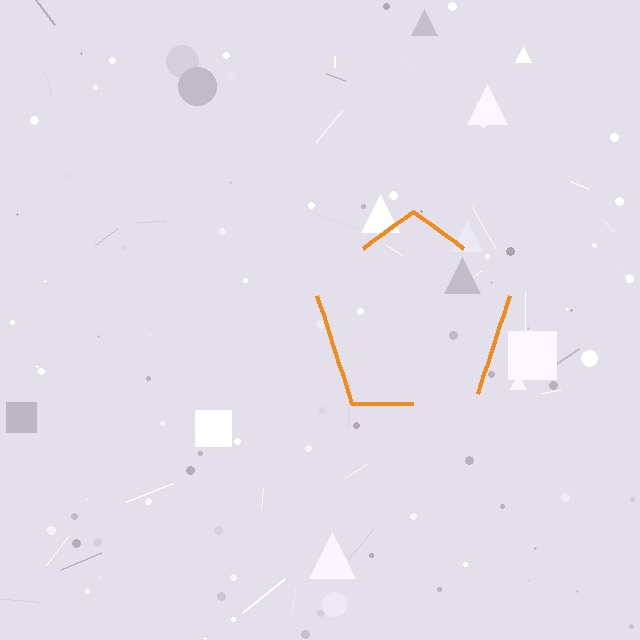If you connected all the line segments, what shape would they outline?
They would outline a pentagon.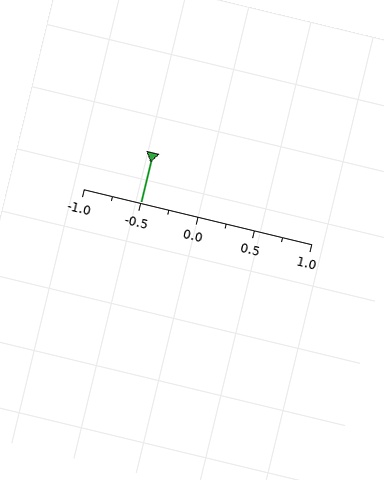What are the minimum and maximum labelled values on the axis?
The axis runs from -1.0 to 1.0.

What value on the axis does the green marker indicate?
The marker indicates approximately -0.5.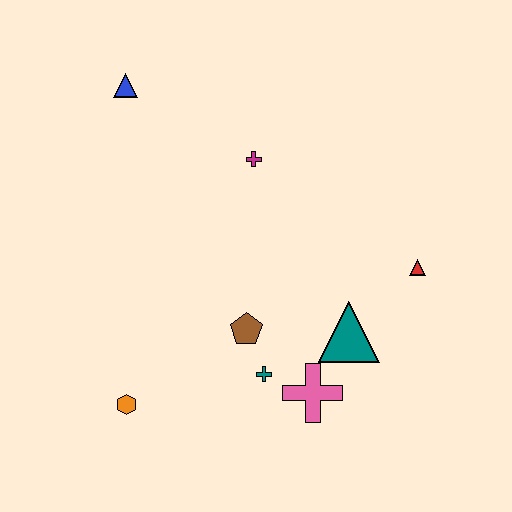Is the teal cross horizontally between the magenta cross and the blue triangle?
No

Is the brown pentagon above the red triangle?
No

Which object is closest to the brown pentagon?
The teal cross is closest to the brown pentagon.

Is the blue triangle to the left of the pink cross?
Yes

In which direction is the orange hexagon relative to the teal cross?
The orange hexagon is to the left of the teal cross.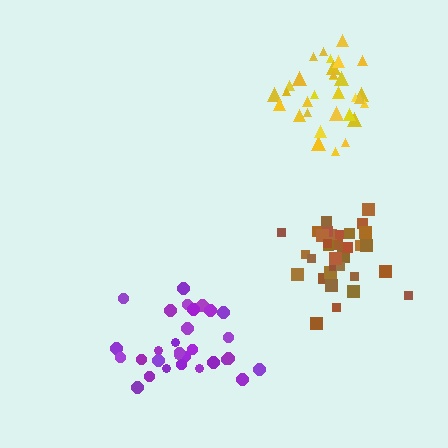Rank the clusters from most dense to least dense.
brown, yellow, purple.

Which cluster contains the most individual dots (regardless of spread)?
Brown (35).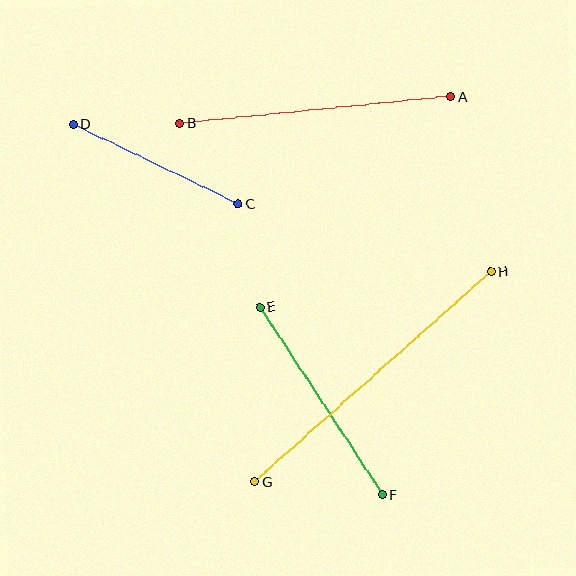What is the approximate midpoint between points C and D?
The midpoint is at approximately (156, 165) pixels.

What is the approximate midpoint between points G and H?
The midpoint is at approximately (373, 377) pixels.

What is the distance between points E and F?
The distance is approximately 225 pixels.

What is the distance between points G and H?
The distance is approximately 316 pixels.